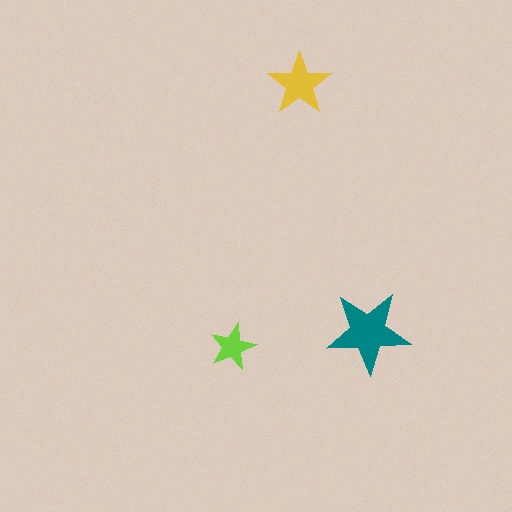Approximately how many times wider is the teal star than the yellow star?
About 1.5 times wider.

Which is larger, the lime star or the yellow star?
The yellow one.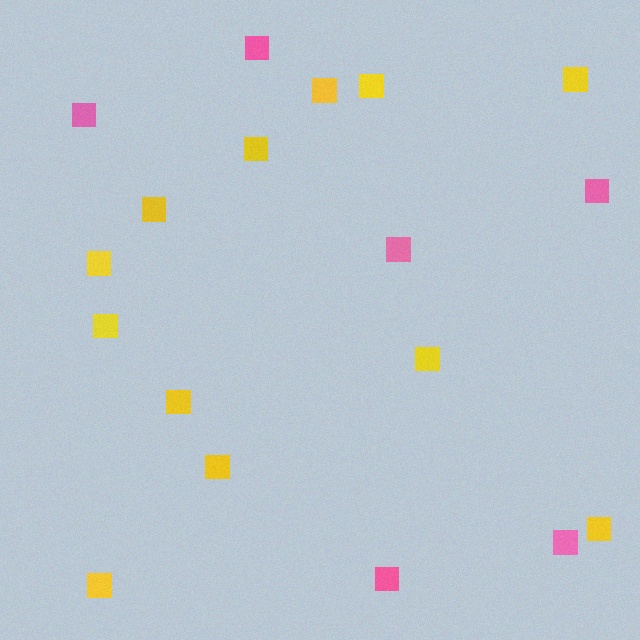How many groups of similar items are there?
There are 2 groups: one group of yellow squares (12) and one group of pink squares (6).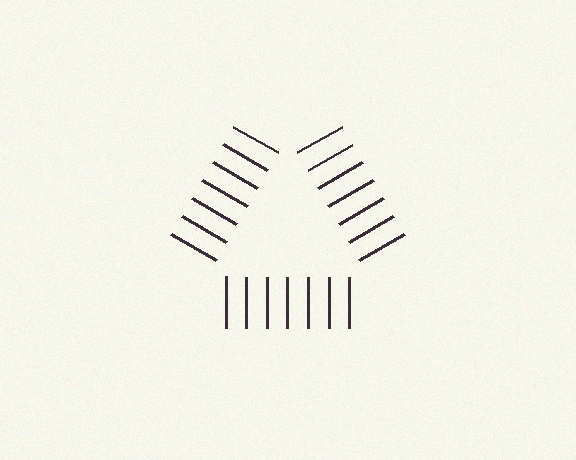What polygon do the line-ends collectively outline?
An illusory triangle — the line segments terminate on its edges but no continuous stroke is drawn.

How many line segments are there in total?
21 — 7 along each of the 3 edges.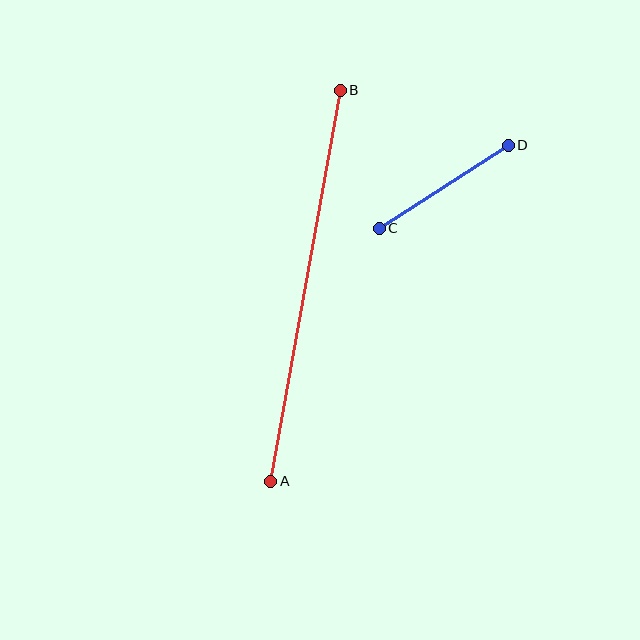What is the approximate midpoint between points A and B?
The midpoint is at approximately (306, 286) pixels.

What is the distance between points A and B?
The distance is approximately 397 pixels.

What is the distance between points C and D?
The distance is approximately 153 pixels.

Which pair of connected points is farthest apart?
Points A and B are farthest apart.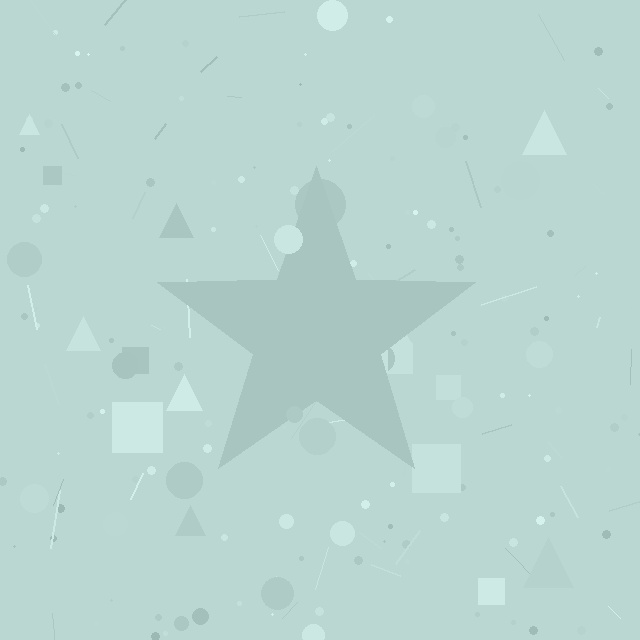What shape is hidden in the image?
A star is hidden in the image.